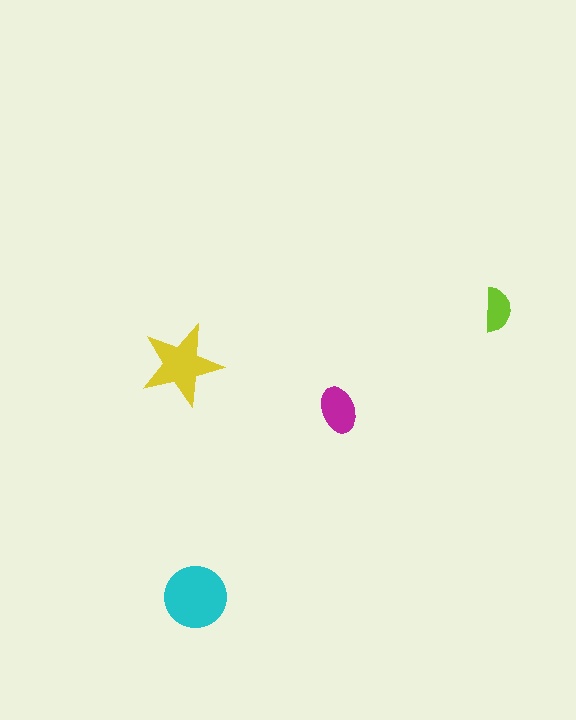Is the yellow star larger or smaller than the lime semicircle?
Larger.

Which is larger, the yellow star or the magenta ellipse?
The yellow star.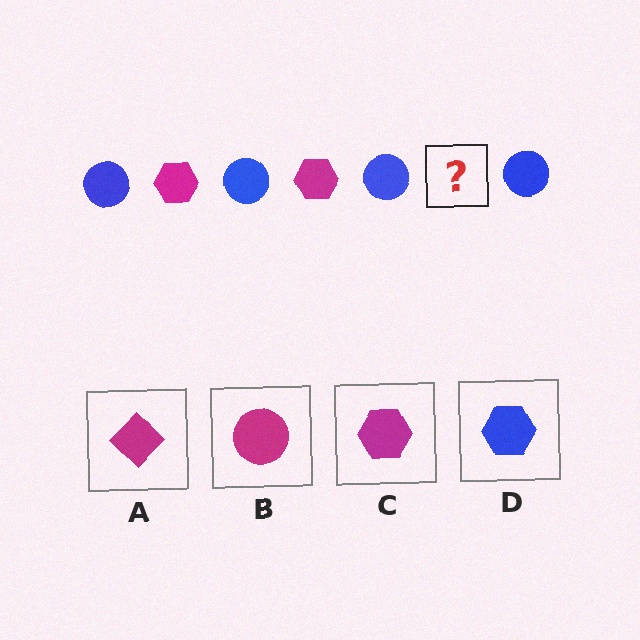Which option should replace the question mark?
Option C.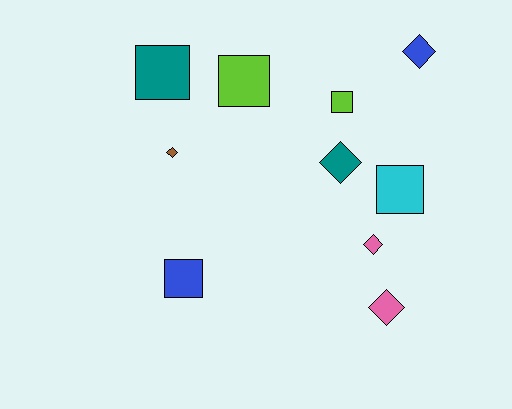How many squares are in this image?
There are 5 squares.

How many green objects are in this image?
There are no green objects.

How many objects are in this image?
There are 10 objects.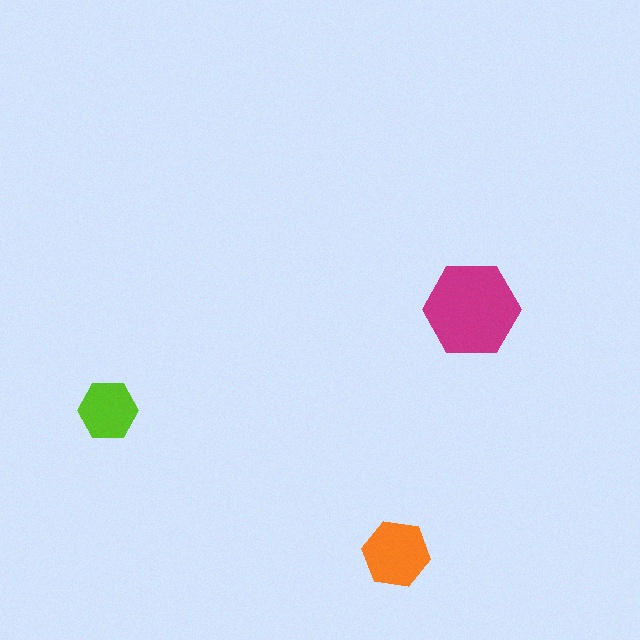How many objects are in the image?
There are 3 objects in the image.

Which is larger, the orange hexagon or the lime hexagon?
The orange one.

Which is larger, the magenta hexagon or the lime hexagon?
The magenta one.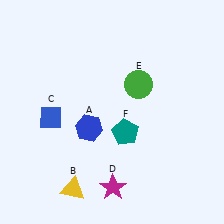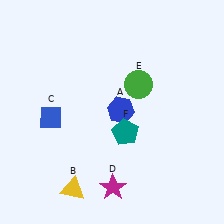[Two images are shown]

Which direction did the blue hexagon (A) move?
The blue hexagon (A) moved right.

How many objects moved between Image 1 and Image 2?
1 object moved between the two images.